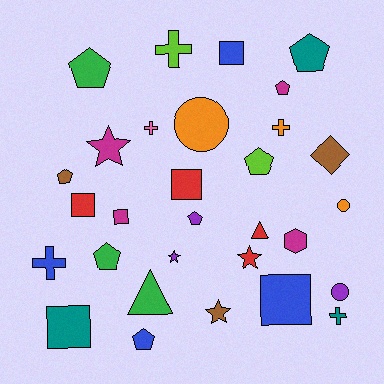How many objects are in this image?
There are 30 objects.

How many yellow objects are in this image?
There are no yellow objects.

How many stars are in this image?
There are 4 stars.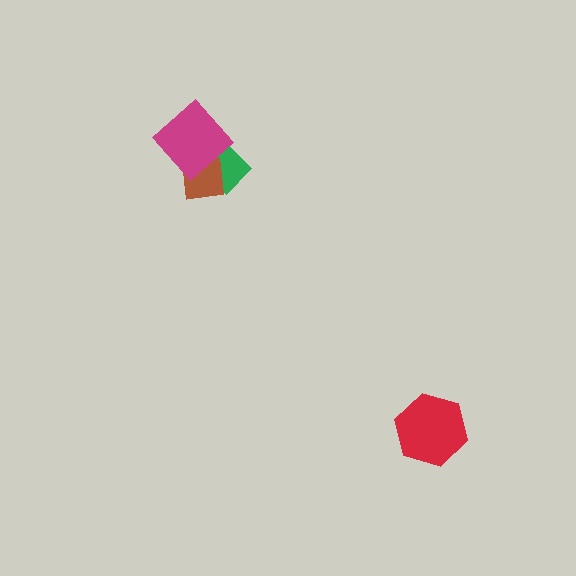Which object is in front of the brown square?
The magenta diamond is in front of the brown square.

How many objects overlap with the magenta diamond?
2 objects overlap with the magenta diamond.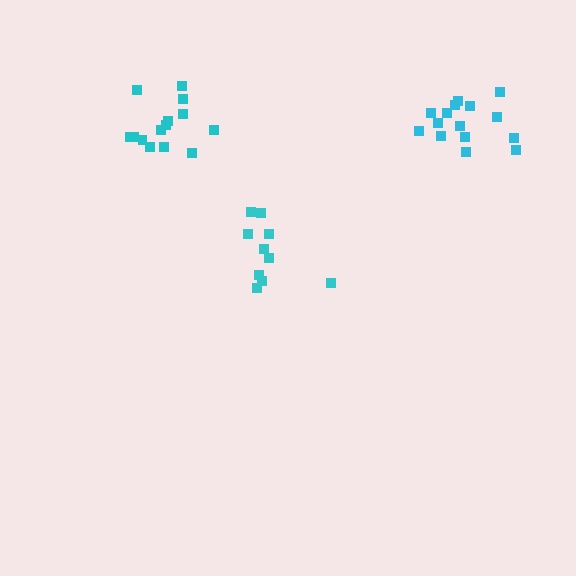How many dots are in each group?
Group 1: 14 dots, Group 2: 15 dots, Group 3: 10 dots (39 total).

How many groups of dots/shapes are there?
There are 3 groups.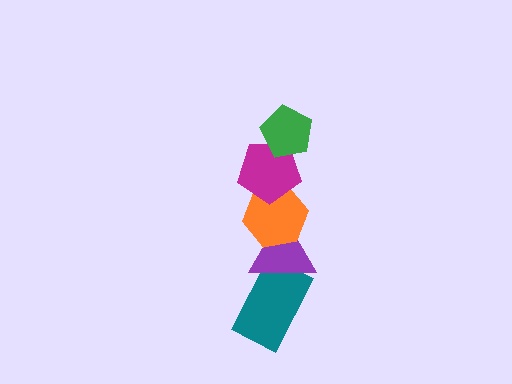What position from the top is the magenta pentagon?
The magenta pentagon is 2nd from the top.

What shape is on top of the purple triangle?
The orange hexagon is on top of the purple triangle.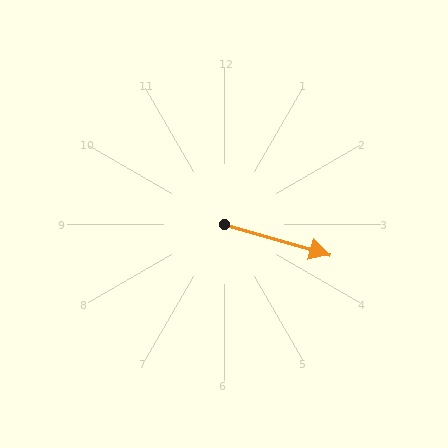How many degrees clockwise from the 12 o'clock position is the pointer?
Approximately 106 degrees.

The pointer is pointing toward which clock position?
Roughly 4 o'clock.